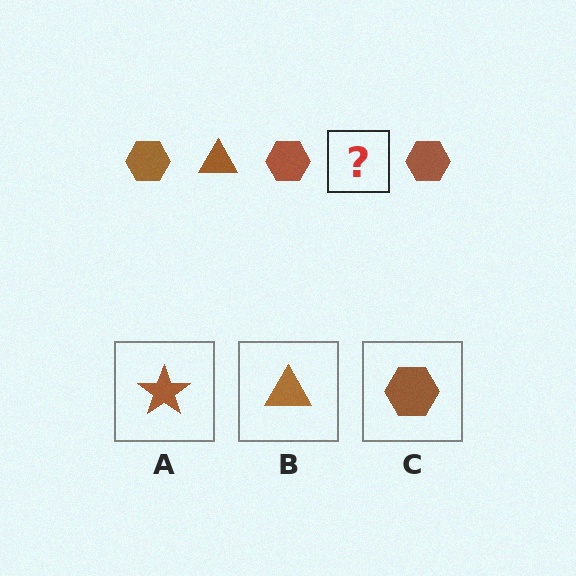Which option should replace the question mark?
Option B.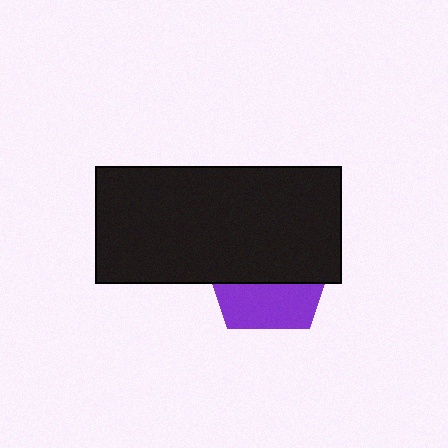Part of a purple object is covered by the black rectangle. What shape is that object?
It is a pentagon.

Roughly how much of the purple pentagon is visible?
A small part of it is visible (roughly 38%).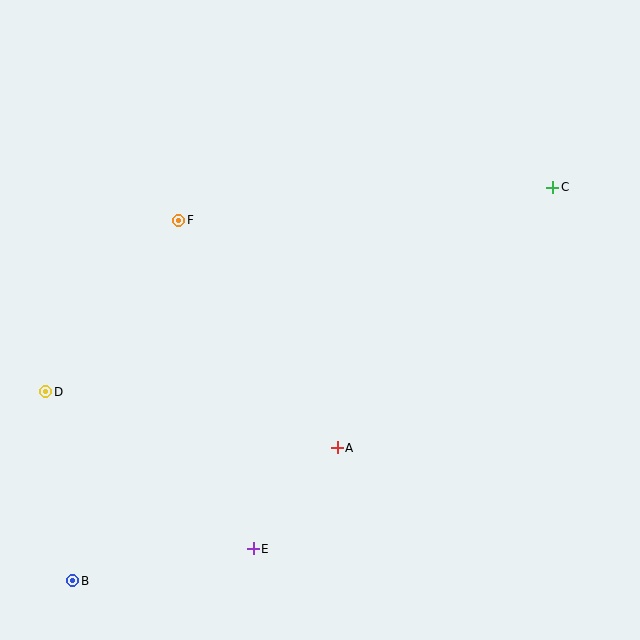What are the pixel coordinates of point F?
Point F is at (179, 220).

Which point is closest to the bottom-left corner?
Point B is closest to the bottom-left corner.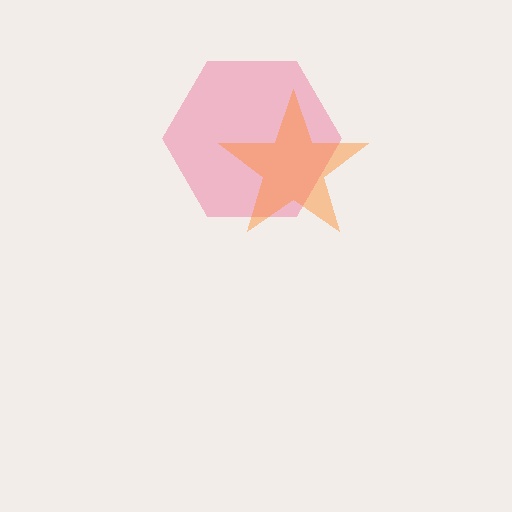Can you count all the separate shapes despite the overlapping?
Yes, there are 2 separate shapes.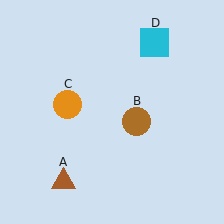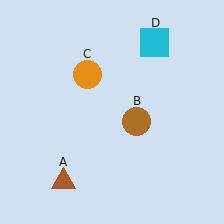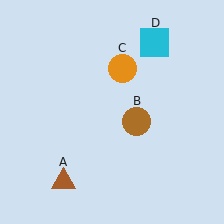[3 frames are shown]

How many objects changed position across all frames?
1 object changed position: orange circle (object C).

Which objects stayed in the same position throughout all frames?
Brown triangle (object A) and brown circle (object B) and cyan square (object D) remained stationary.